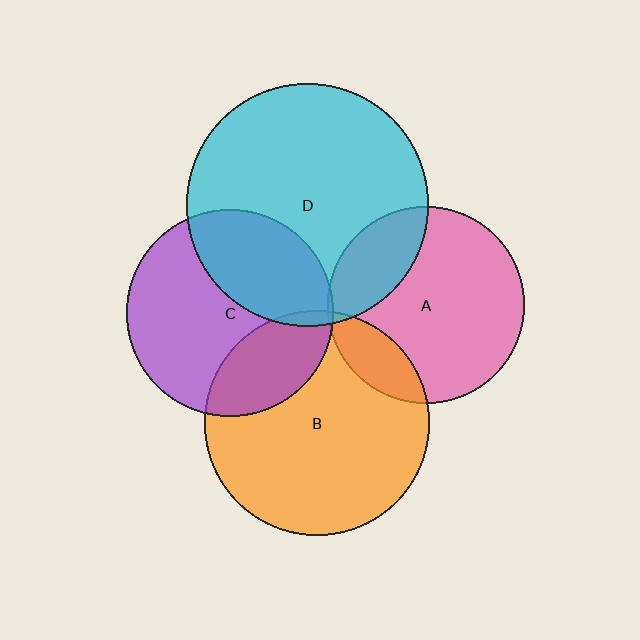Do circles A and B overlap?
Yes.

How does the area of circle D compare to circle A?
Approximately 1.5 times.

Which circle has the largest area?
Circle D (cyan).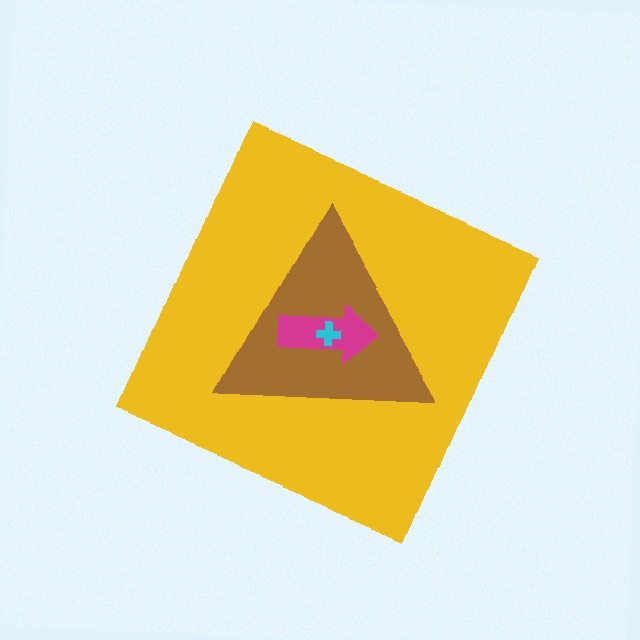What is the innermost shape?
The cyan cross.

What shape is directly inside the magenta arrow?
The cyan cross.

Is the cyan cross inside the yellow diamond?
Yes.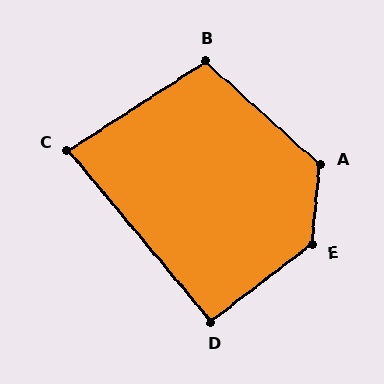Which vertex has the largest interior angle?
E, at approximately 133 degrees.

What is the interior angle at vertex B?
Approximately 105 degrees (obtuse).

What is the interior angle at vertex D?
Approximately 92 degrees (approximately right).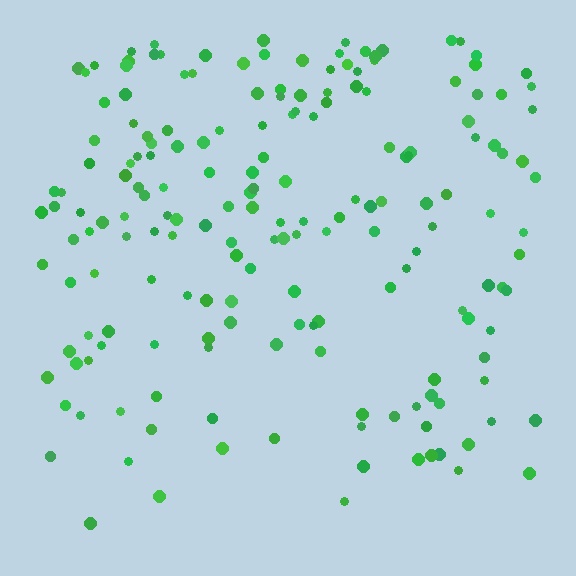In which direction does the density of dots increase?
From bottom to top, with the top side densest.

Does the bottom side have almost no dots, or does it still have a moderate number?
Still a moderate number, just noticeably fewer than the top.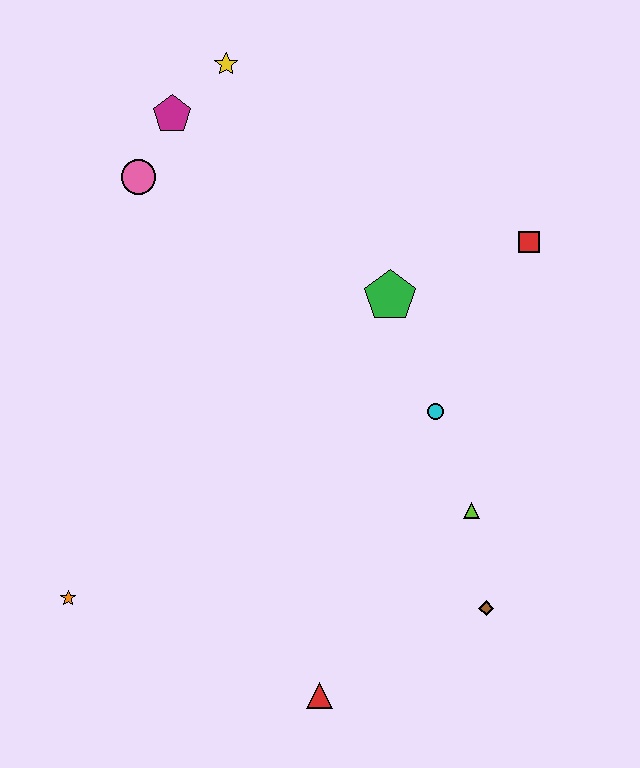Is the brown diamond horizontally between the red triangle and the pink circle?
No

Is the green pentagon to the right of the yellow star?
Yes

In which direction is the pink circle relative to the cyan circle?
The pink circle is to the left of the cyan circle.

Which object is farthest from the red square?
The orange star is farthest from the red square.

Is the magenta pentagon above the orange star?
Yes